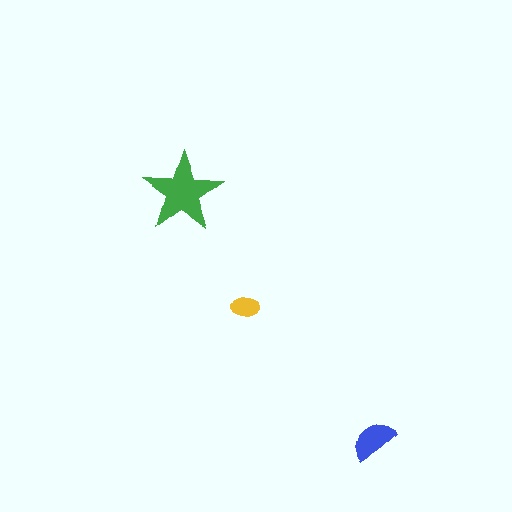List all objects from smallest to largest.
The yellow ellipse, the blue semicircle, the green star.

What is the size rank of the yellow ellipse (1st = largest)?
3rd.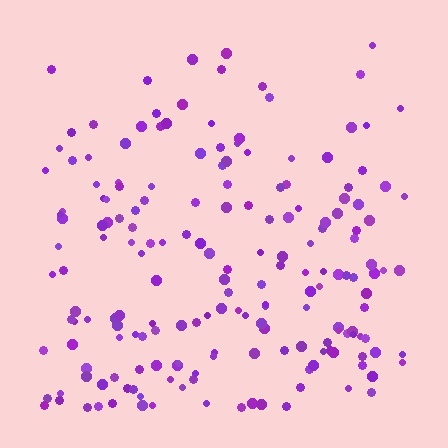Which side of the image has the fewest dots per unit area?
The top.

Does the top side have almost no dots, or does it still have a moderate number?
Still a moderate number, just noticeably fewer than the bottom.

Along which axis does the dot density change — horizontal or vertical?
Vertical.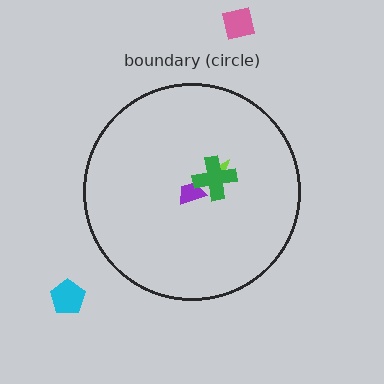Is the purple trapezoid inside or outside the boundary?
Inside.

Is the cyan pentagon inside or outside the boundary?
Outside.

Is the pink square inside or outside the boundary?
Outside.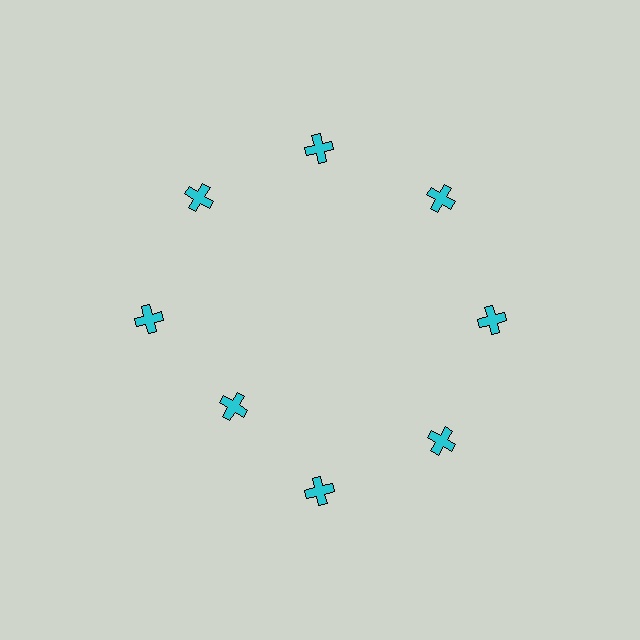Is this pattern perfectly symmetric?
No. The 8 cyan crosses are arranged in a ring, but one element near the 8 o'clock position is pulled inward toward the center, breaking the 8-fold rotational symmetry.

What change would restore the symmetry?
The symmetry would be restored by moving it outward, back onto the ring so that all 8 crosses sit at equal angles and equal distance from the center.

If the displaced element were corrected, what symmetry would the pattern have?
It would have 8-fold rotational symmetry — the pattern would map onto itself every 45 degrees.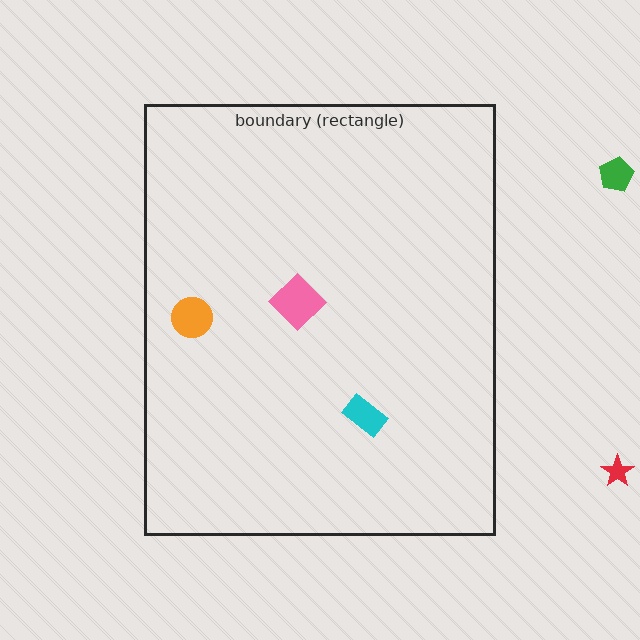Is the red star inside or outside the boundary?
Outside.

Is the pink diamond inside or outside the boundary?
Inside.